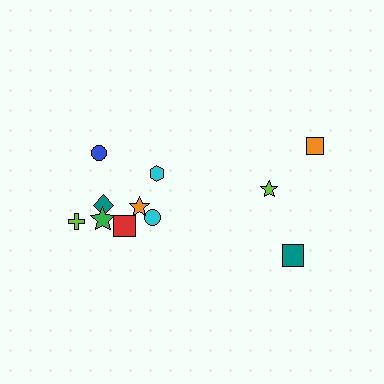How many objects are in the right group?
There are 3 objects.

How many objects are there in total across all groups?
There are 11 objects.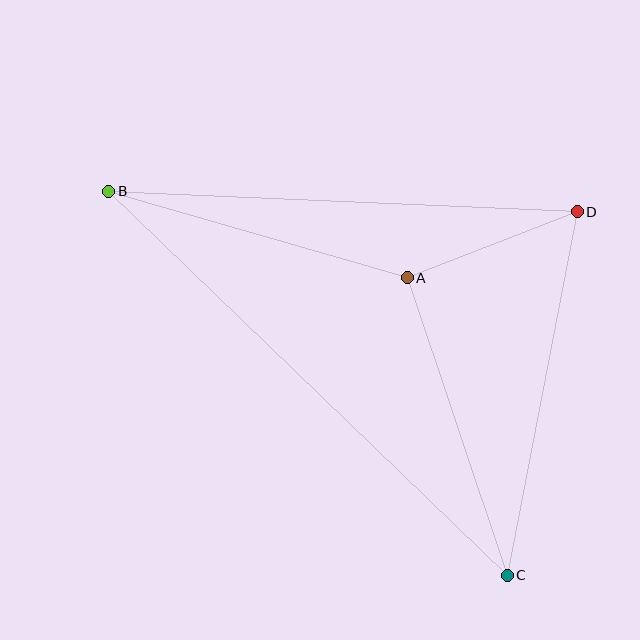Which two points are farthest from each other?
Points B and C are farthest from each other.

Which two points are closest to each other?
Points A and D are closest to each other.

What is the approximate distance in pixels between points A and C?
The distance between A and C is approximately 314 pixels.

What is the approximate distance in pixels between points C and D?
The distance between C and D is approximately 370 pixels.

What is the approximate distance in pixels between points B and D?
The distance between B and D is approximately 469 pixels.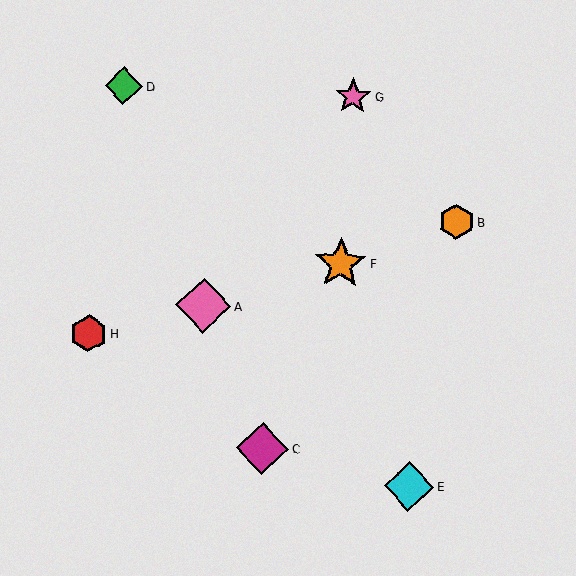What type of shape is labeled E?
Shape E is a cyan diamond.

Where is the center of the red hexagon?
The center of the red hexagon is at (89, 333).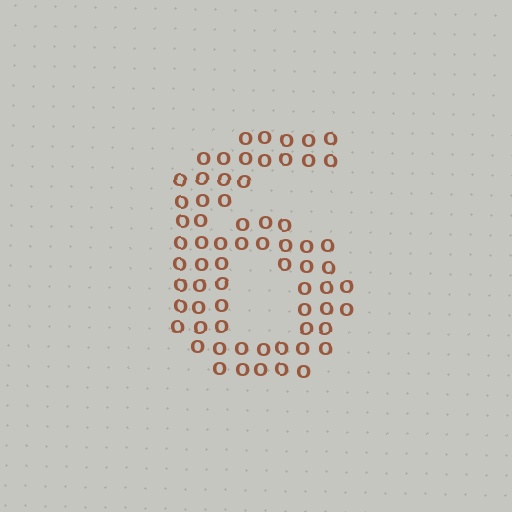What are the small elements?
The small elements are letter O's.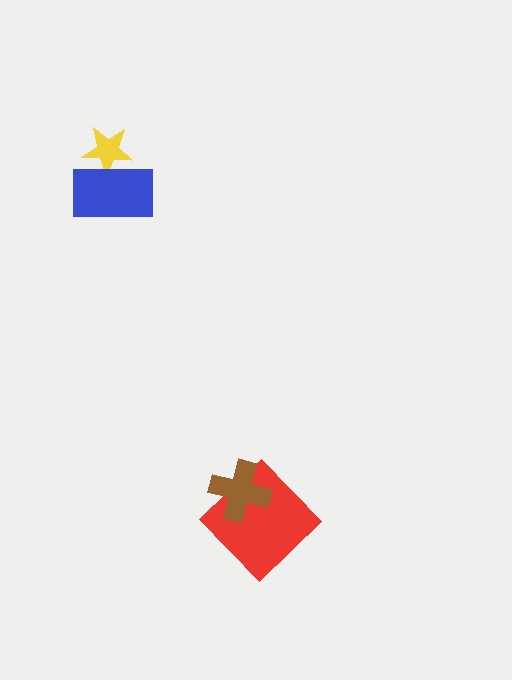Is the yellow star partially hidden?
Yes, it is partially covered by another shape.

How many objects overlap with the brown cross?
1 object overlaps with the brown cross.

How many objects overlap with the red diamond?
1 object overlaps with the red diamond.